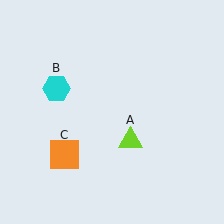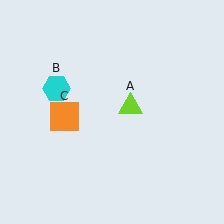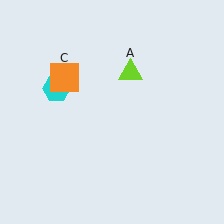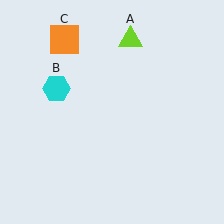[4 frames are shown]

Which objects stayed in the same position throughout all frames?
Cyan hexagon (object B) remained stationary.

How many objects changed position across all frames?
2 objects changed position: lime triangle (object A), orange square (object C).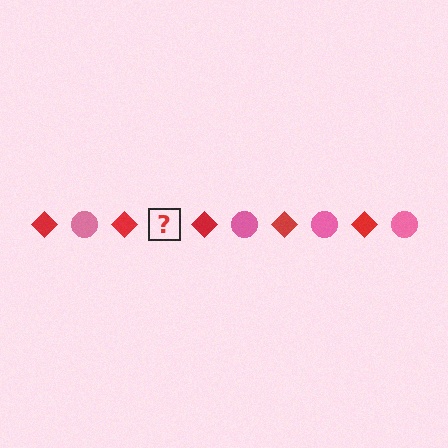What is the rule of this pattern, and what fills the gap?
The rule is that the pattern alternates between red diamond and pink circle. The gap should be filled with a pink circle.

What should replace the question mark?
The question mark should be replaced with a pink circle.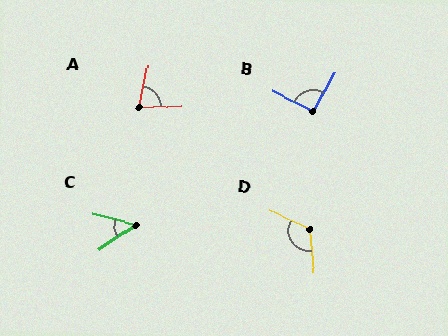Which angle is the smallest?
C, at approximately 48 degrees.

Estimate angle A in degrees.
Approximately 75 degrees.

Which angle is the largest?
D, at approximately 120 degrees.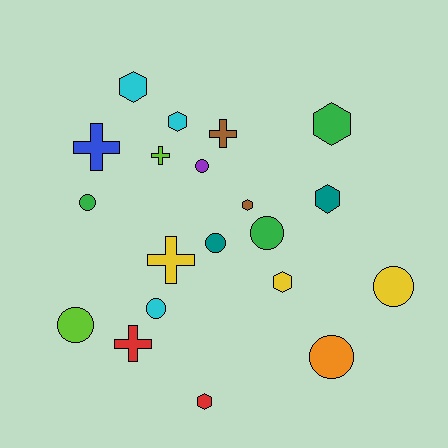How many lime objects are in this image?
There are 2 lime objects.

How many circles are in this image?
There are 8 circles.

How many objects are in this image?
There are 20 objects.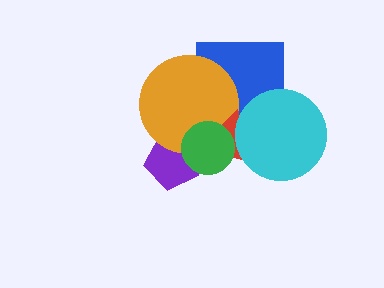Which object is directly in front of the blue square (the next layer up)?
The orange circle is directly in front of the blue square.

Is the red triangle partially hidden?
Yes, it is partially covered by another shape.